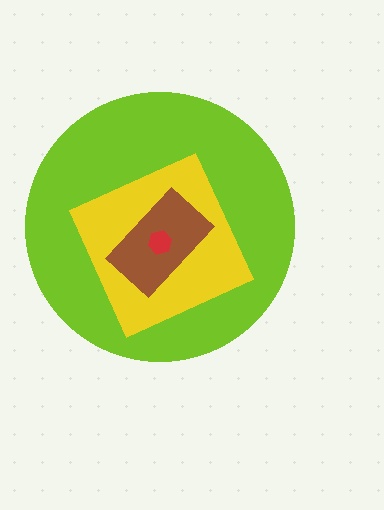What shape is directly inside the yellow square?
The brown rectangle.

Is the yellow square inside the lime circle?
Yes.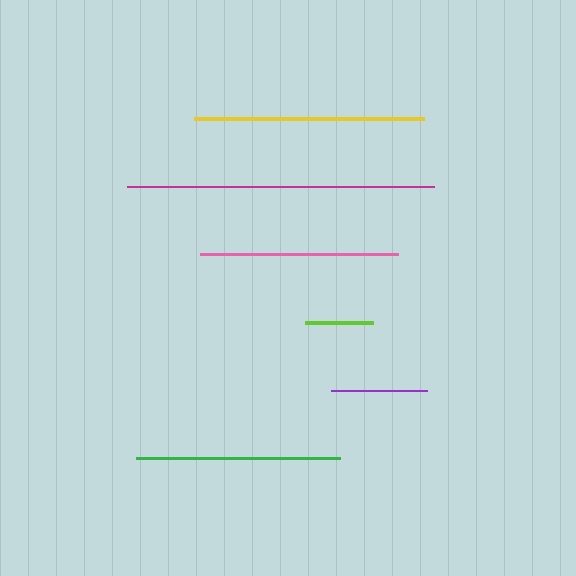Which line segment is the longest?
The magenta line is the longest at approximately 308 pixels.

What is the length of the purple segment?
The purple segment is approximately 97 pixels long.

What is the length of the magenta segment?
The magenta segment is approximately 308 pixels long.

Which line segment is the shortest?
The lime line is the shortest at approximately 68 pixels.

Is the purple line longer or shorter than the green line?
The green line is longer than the purple line.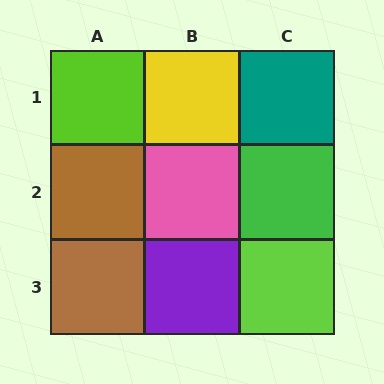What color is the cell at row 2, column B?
Pink.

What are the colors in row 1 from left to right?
Lime, yellow, teal.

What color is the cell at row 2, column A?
Brown.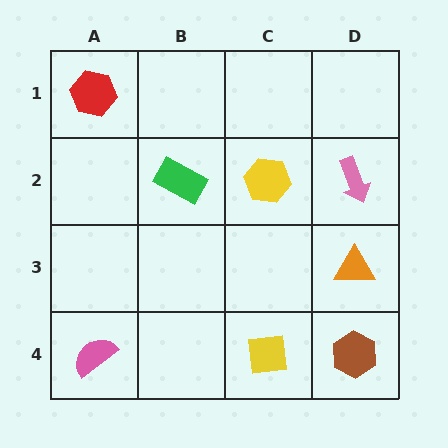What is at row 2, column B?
A green rectangle.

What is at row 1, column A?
A red hexagon.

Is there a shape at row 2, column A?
No, that cell is empty.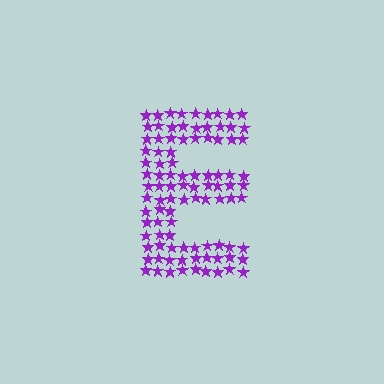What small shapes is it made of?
It is made of small stars.